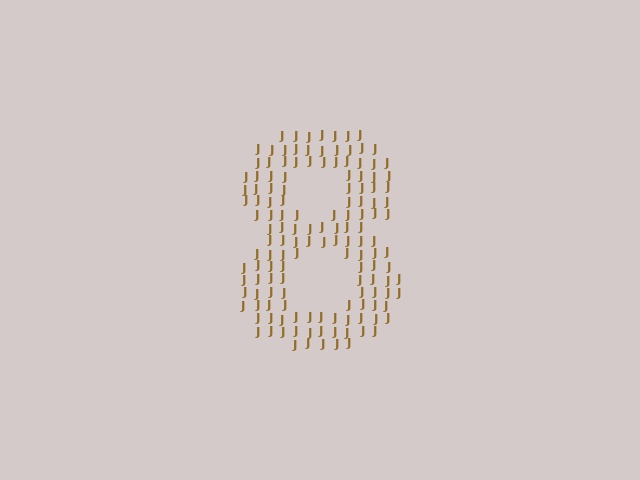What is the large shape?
The large shape is the digit 8.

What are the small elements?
The small elements are letter J's.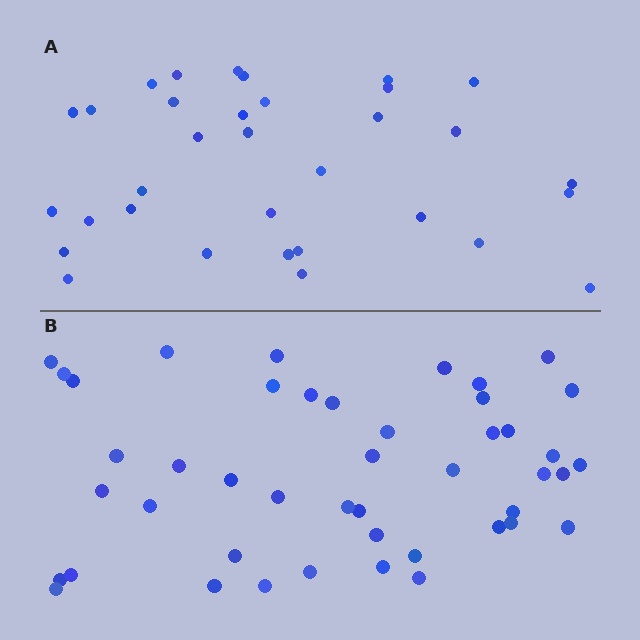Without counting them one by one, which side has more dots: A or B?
Region B (the bottom region) has more dots.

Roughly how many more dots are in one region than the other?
Region B has roughly 12 or so more dots than region A.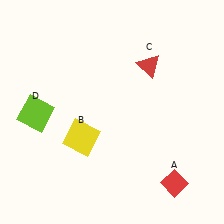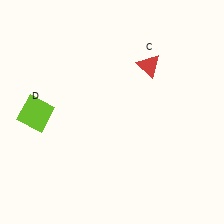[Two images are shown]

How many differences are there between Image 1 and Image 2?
There are 2 differences between the two images.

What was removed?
The red diamond (A), the yellow square (B) were removed in Image 2.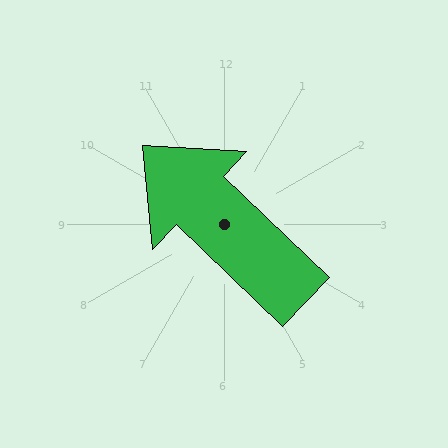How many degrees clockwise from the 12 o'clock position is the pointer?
Approximately 314 degrees.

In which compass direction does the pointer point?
Northwest.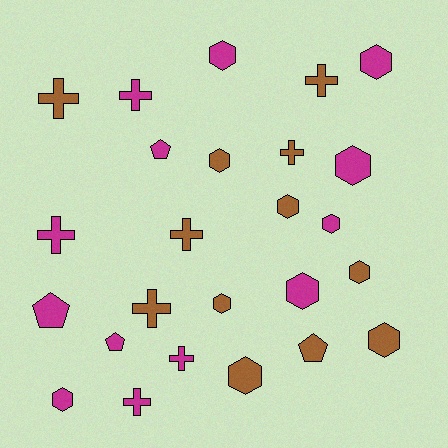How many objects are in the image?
There are 25 objects.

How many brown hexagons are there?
There are 6 brown hexagons.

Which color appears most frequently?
Magenta, with 13 objects.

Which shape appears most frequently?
Hexagon, with 12 objects.